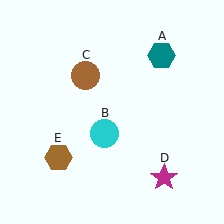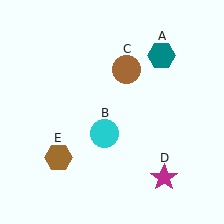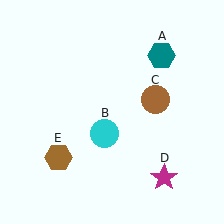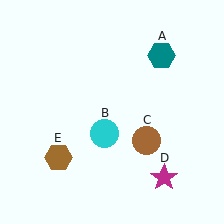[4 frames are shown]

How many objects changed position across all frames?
1 object changed position: brown circle (object C).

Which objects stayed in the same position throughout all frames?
Teal hexagon (object A) and cyan circle (object B) and magenta star (object D) and brown hexagon (object E) remained stationary.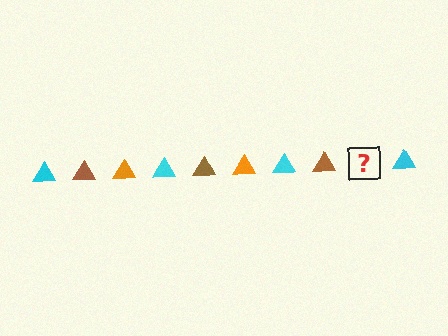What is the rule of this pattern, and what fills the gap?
The rule is that the pattern cycles through cyan, brown, orange triangles. The gap should be filled with an orange triangle.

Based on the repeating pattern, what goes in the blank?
The blank should be an orange triangle.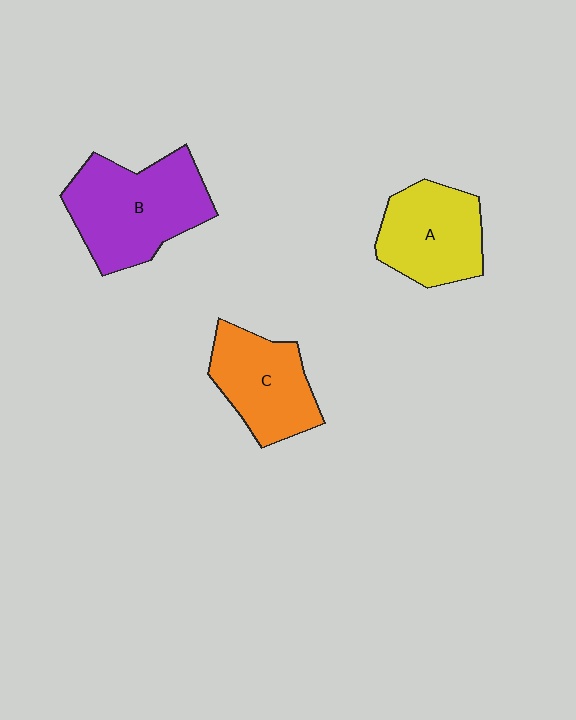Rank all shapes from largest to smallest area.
From largest to smallest: B (purple), A (yellow), C (orange).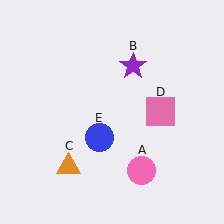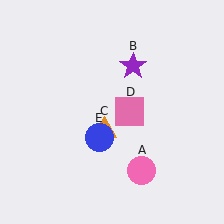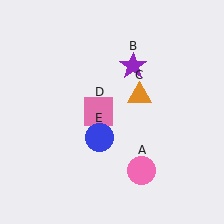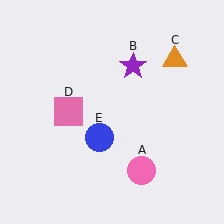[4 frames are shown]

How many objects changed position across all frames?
2 objects changed position: orange triangle (object C), pink square (object D).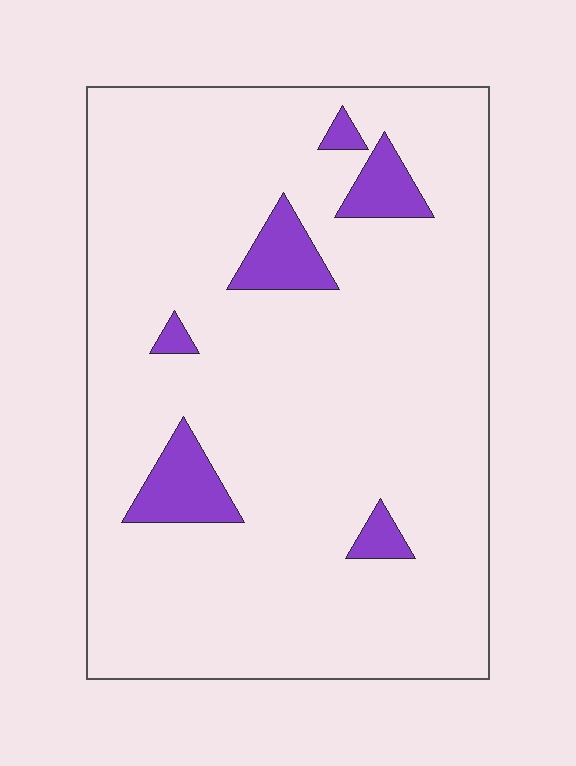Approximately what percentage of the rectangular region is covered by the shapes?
Approximately 10%.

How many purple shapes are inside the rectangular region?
6.